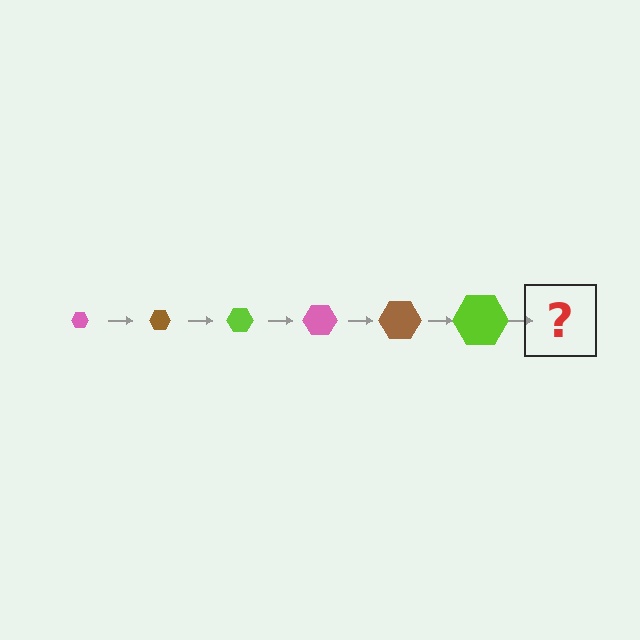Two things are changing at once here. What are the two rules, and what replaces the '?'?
The two rules are that the hexagon grows larger each step and the color cycles through pink, brown, and lime. The '?' should be a pink hexagon, larger than the previous one.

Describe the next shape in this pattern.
It should be a pink hexagon, larger than the previous one.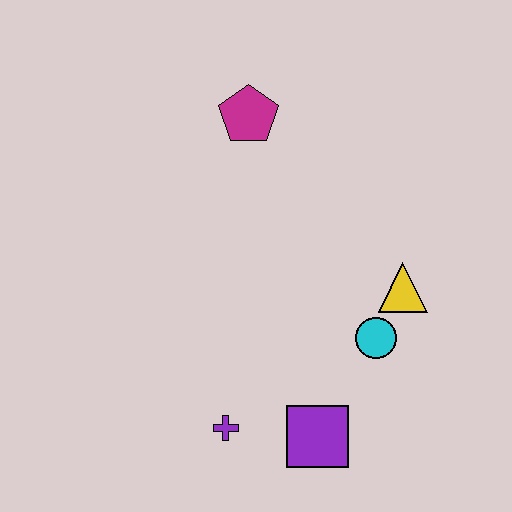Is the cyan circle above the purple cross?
Yes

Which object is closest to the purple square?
The purple cross is closest to the purple square.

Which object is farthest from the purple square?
The magenta pentagon is farthest from the purple square.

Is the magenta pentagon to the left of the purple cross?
No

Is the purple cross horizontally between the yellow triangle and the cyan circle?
No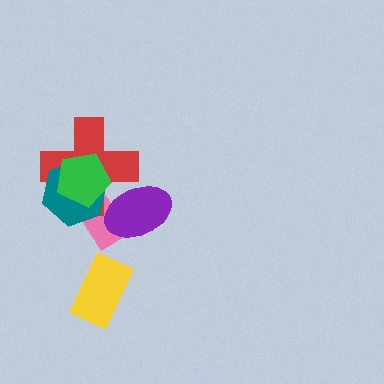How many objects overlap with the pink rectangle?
4 objects overlap with the pink rectangle.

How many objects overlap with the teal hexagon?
3 objects overlap with the teal hexagon.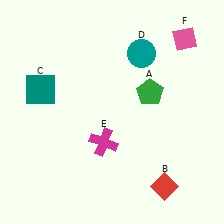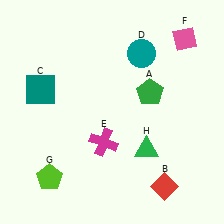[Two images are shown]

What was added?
A lime pentagon (G), a green triangle (H) were added in Image 2.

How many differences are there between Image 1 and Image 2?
There are 2 differences between the two images.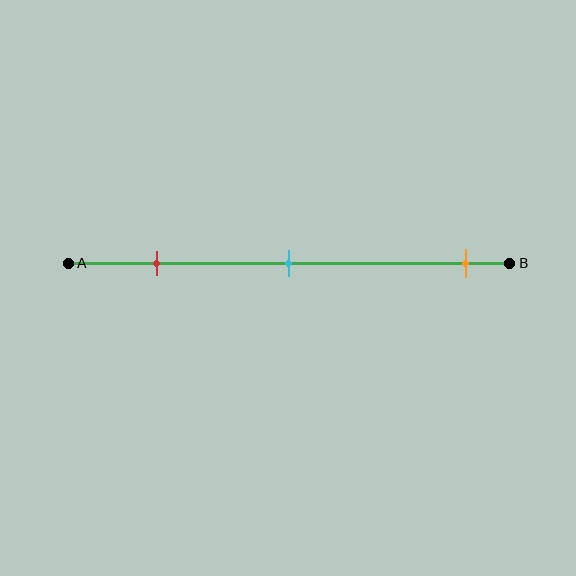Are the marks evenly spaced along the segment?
No, the marks are not evenly spaced.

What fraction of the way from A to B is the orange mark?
The orange mark is approximately 90% (0.9) of the way from A to B.